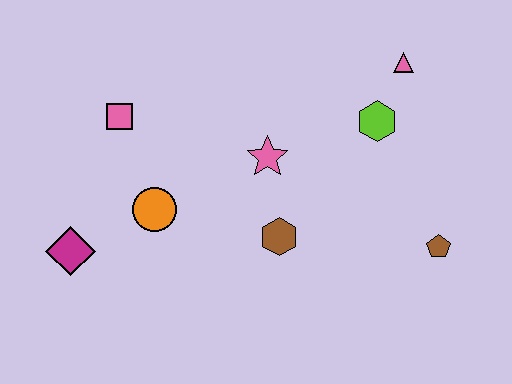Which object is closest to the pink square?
The orange circle is closest to the pink square.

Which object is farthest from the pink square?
The brown pentagon is farthest from the pink square.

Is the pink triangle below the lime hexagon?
No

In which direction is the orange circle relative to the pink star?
The orange circle is to the left of the pink star.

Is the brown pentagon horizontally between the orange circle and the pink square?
No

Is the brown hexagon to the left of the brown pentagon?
Yes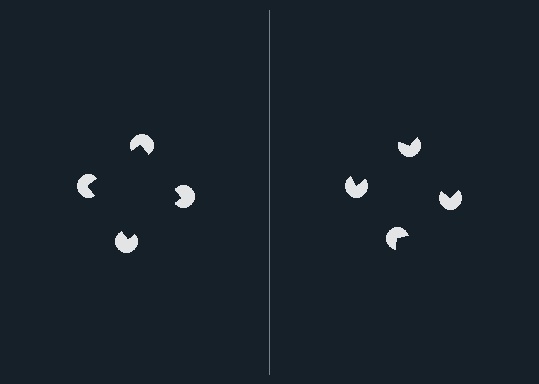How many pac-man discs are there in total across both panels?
8 — 4 on each side.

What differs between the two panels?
The pac-man discs are positioned identically on both sides; only the wedge orientations differ. On the left they align to a square; on the right they are misaligned.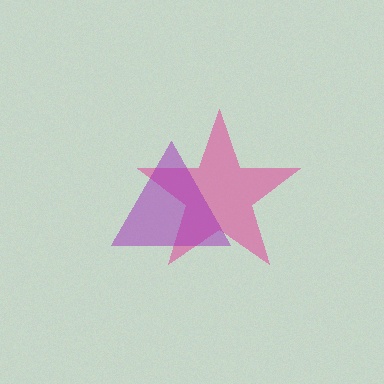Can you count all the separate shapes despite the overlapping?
Yes, there are 2 separate shapes.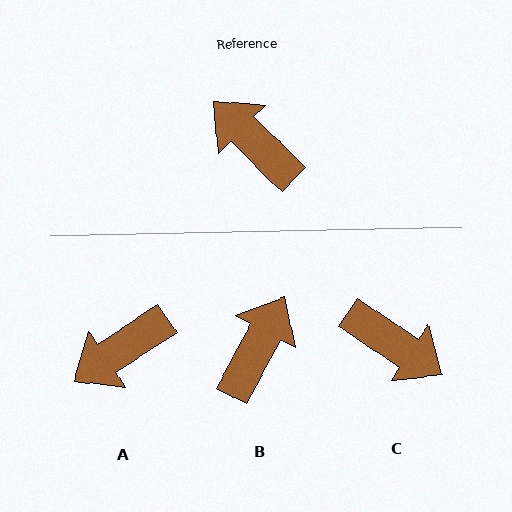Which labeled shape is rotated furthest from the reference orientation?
C, about 169 degrees away.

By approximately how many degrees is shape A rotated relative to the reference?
Approximately 78 degrees counter-clockwise.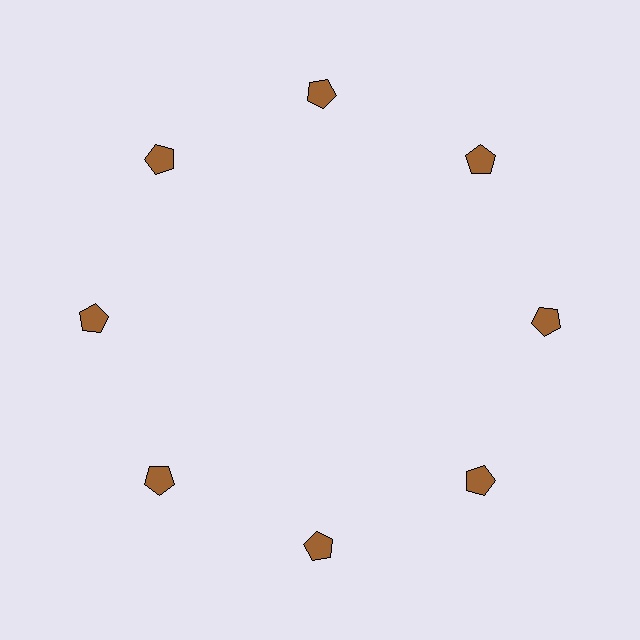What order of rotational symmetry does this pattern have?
This pattern has 8-fold rotational symmetry.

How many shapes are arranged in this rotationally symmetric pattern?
There are 8 shapes, arranged in 8 groups of 1.